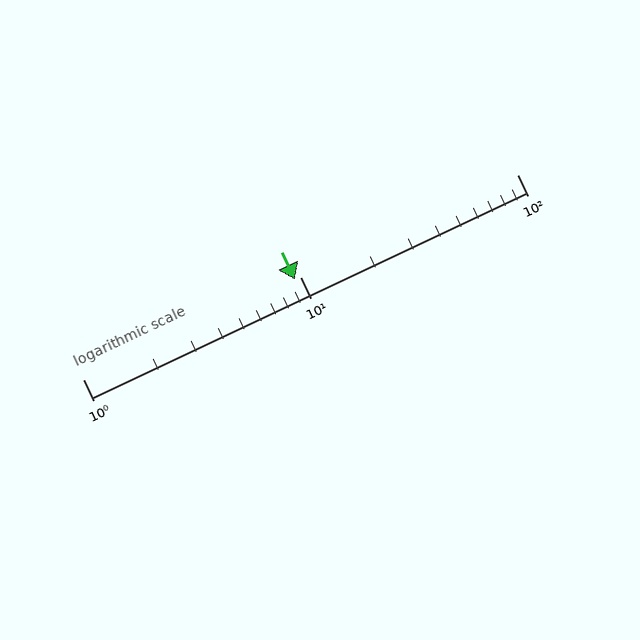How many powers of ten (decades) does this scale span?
The scale spans 2 decades, from 1 to 100.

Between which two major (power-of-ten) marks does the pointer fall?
The pointer is between 1 and 10.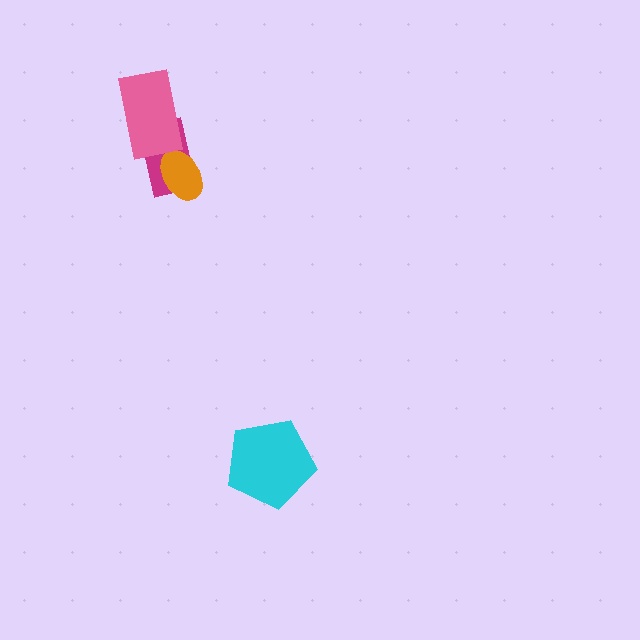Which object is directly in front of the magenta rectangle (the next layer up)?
The orange ellipse is directly in front of the magenta rectangle.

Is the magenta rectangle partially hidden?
Yes, it is partially covered by another shape.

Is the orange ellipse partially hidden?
No, no other shape covers it.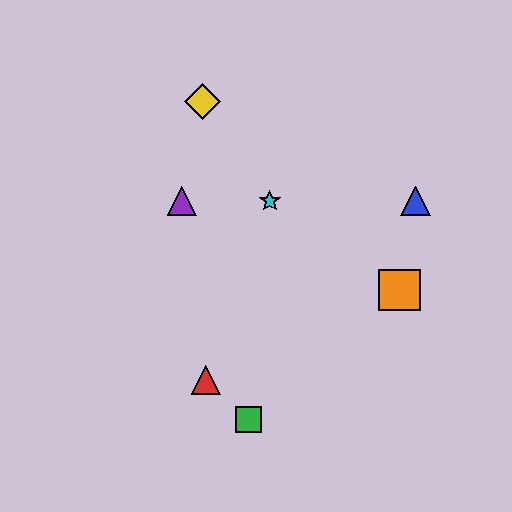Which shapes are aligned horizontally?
The blue triangle, the purple triangle, the cyan star are aligned horizontally.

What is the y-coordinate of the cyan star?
The cyan star is at y≈201.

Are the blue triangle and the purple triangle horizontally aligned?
Yes, both are at y≈201.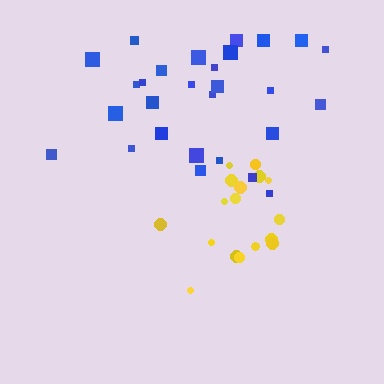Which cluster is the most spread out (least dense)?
Blue.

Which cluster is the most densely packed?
Yellow.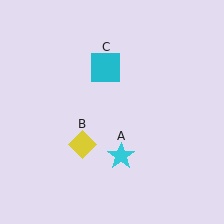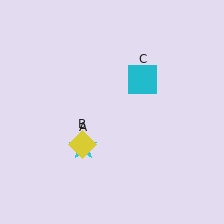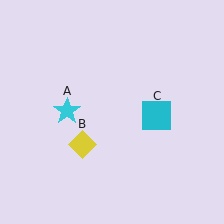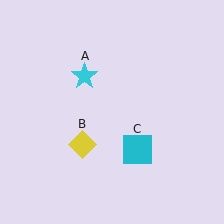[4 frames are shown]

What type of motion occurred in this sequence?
The cyan star (object A), cyan square (object C) rotated clockwise around the center of the scene.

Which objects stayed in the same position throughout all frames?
Yellow diamond (object B) remained stationary.